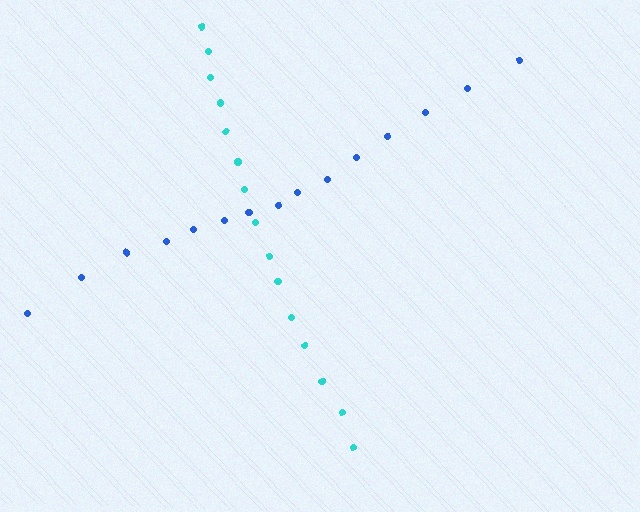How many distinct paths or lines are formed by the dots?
There are 2 distinct paths.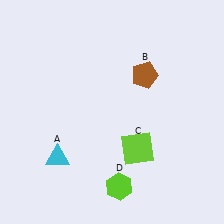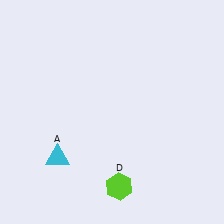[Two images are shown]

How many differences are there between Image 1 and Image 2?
There are 2 differences between the two images.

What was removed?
The brown pentagon (B), the lime square (C) were removed in Image 2.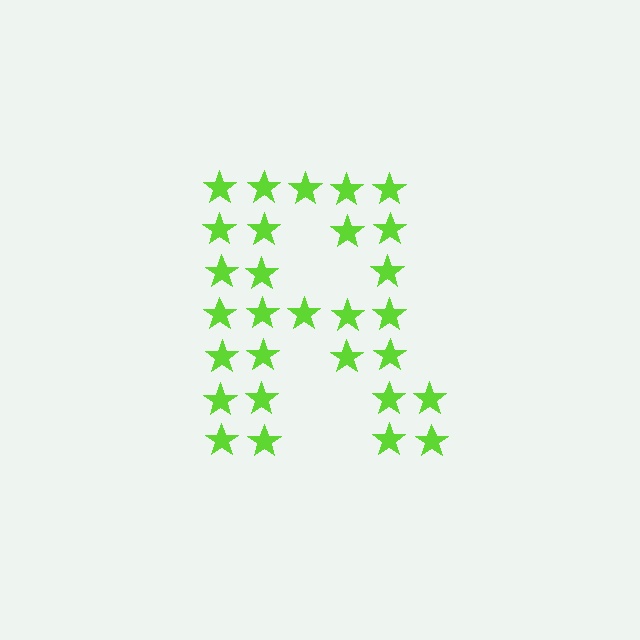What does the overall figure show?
The overall figure shows the letter R.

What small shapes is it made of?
It is made of small stars.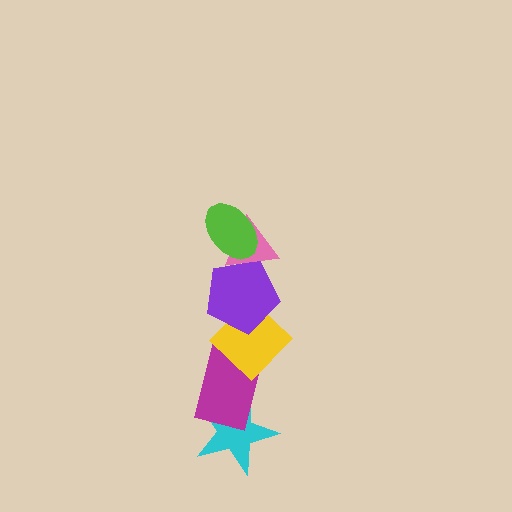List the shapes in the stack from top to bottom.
From top to bottom: the lime ellipse, the pink triangle, the purple pentagon, the yellow diamond, the magenta rectangle, the cyan star.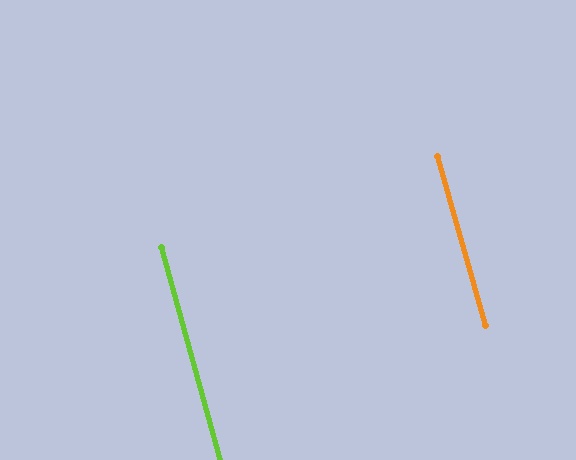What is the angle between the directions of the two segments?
Approximately 0 degrees.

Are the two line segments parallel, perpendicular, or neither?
Parallel — their directions differ by only 0.4°.